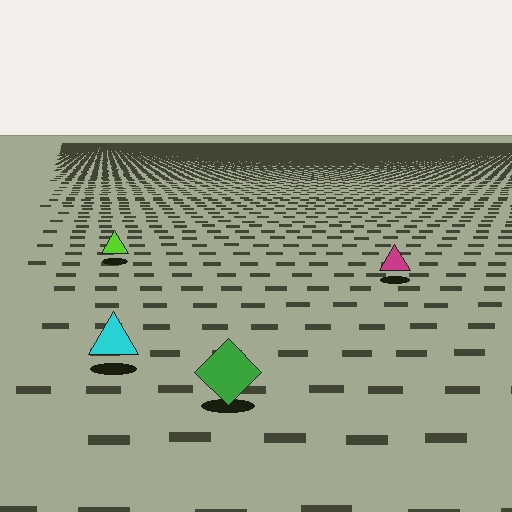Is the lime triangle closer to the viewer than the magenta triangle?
No. The magenta triangle is closer — you can tell from the texture gradient: the ground texture is coarser near it.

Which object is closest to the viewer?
The green diamond is closest. The texture marks near it are larger and more spread out.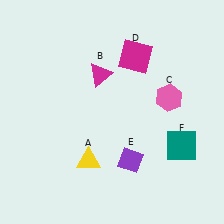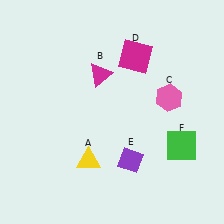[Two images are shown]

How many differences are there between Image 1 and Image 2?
There is 1 difference between the two images.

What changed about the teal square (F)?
In Image 1, F is teal. In Image 2, it changed to green.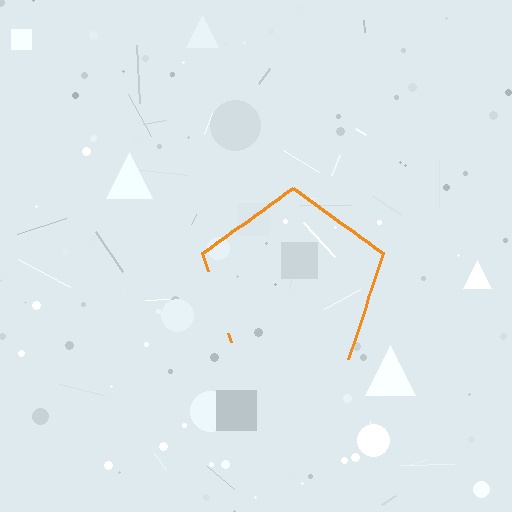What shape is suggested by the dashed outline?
The dashed outline suggests a pentagon.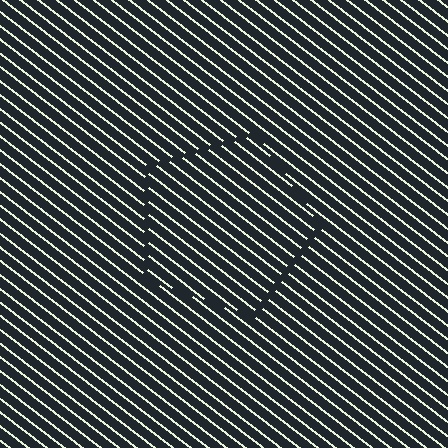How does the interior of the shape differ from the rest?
The interior of the shape contains the same grating, shifted by half a period — the contour is defined by the phase discontinuity where line-ends from the inner and outer gratings abut.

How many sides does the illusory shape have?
5 sides — the line-ends trace a pentagon.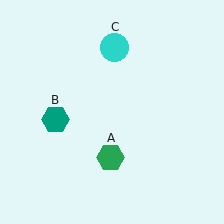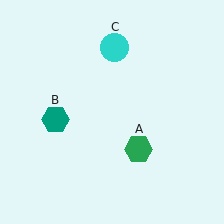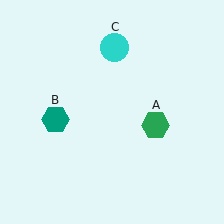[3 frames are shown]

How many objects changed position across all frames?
1 object changed position: green hexagon (object A).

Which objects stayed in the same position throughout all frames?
Teal hexagon (object B) and cyan circle (object C) remained stationary.